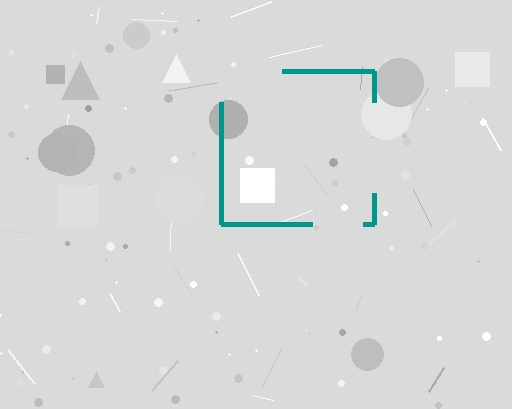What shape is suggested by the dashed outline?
The dashed outline suggests a square.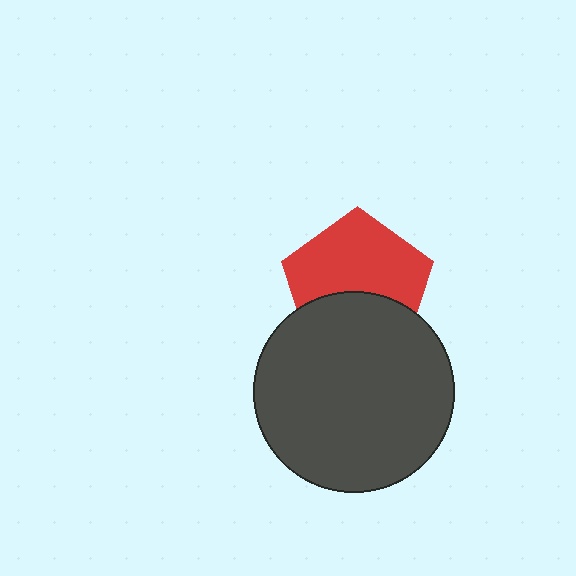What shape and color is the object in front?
The object in front is a dark gray circle.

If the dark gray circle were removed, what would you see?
You would see the complete red pentagon.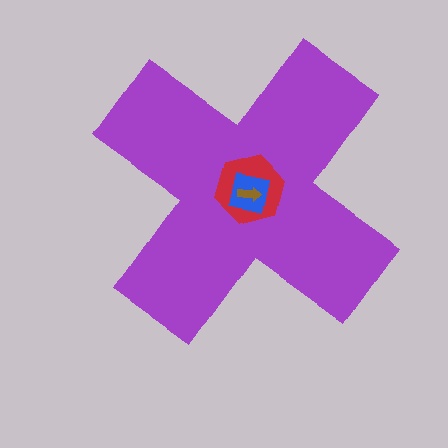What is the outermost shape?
The purple cross.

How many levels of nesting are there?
4.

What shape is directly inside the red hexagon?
The blue square.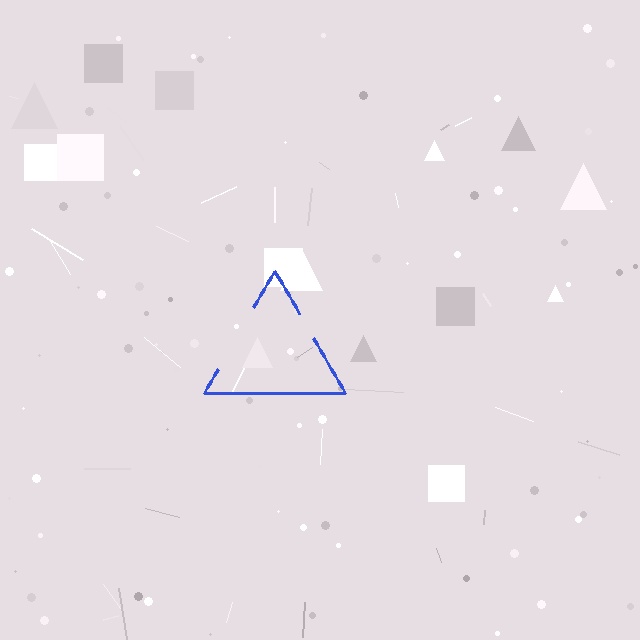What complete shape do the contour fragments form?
The contour fragments form a triangle.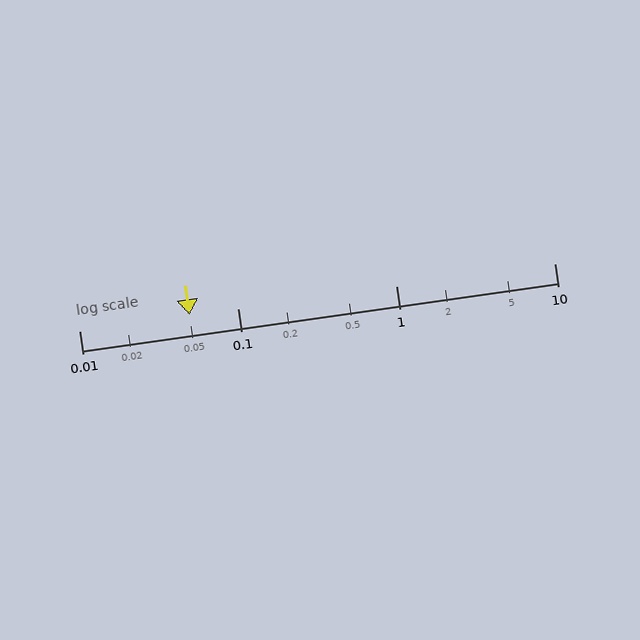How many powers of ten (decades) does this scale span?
The scale spans 3 decades, from 0.01 to 10.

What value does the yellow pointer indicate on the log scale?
The pointer indicates approximately 0.05.